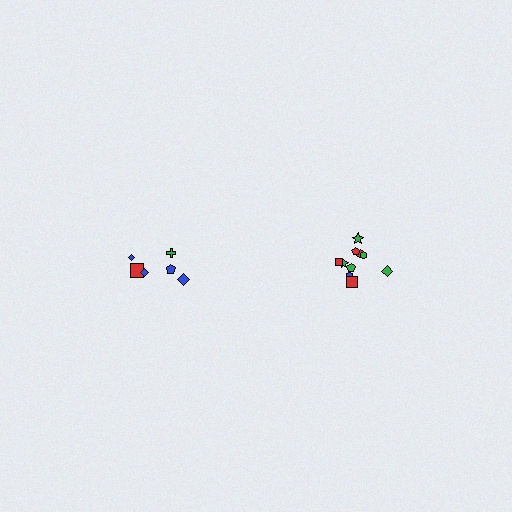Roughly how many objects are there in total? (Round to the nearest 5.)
Roughly 15 objects in total.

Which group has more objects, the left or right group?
The right group.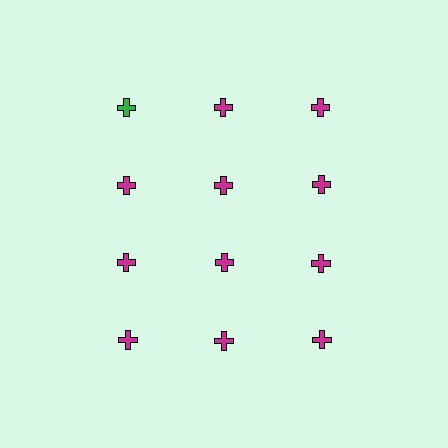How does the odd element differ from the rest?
It has a different color: green instead of magenta.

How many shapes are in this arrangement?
There are 12 shapes arranged in a grid pattern.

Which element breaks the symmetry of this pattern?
The green cross in the top row, leftmost column breaks the symmetry. All other shapes are magenta crosses.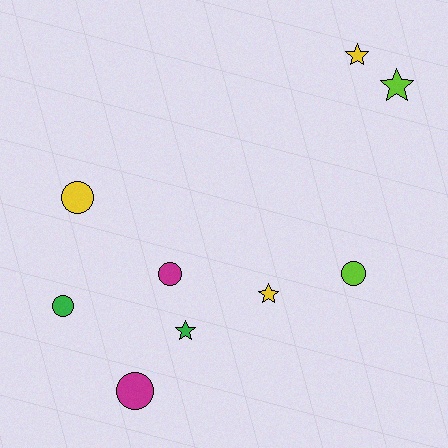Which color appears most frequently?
Yellow, with 3 objects.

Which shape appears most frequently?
Circle, with 5 objects.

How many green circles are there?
There is 1 green circle.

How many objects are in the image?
There are 9 objects.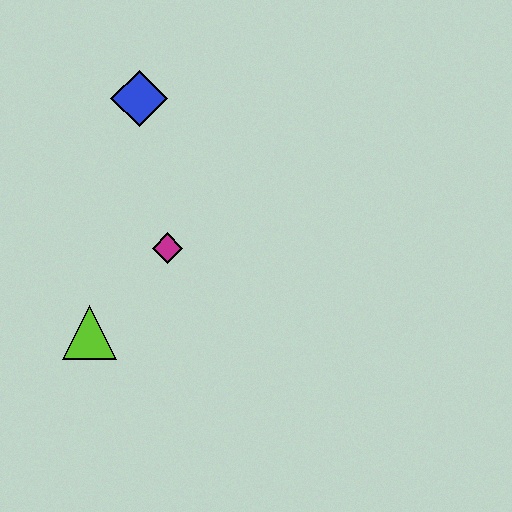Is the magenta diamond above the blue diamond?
No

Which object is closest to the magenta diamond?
The lime triangle is closest to the magenta diamond.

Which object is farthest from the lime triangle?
The blue diamond is farthest from the lime triangle.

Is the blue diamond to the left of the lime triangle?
No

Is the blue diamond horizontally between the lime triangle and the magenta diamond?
Yes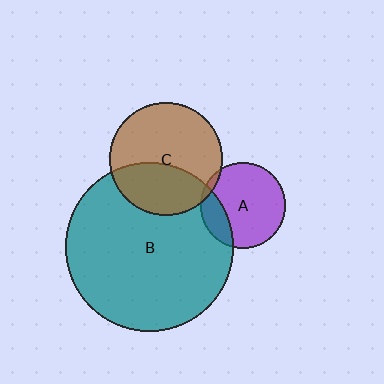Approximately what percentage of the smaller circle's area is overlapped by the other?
Approximately 20%.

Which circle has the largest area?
Circle B (teal).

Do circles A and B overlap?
Yes.